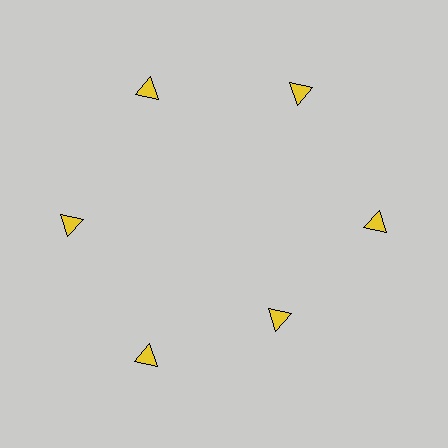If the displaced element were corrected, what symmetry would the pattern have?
It would have 6-fold rotational symmetry — the pattern would map onto itself every 60 degrees.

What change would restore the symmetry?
The symmetry would be restored by moving it outward, back onto the ring so that all 6 triangles sit at equal angles and equal distance from the center.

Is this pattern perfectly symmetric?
No. The 6 yellow triangles are arranged in a ring, but one element near the 5 o'clock position is pulled inward toward the center, breaking the 6-fold rotational symmetry.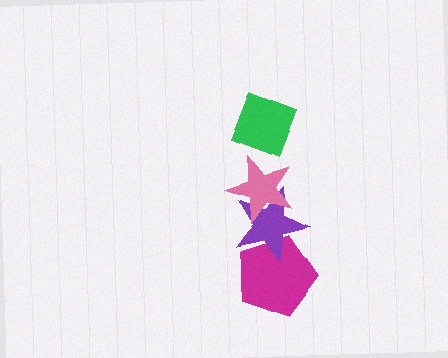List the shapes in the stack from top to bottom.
From top to bottom: the green diamond, the pink star, the purple star, the magenta pentagon.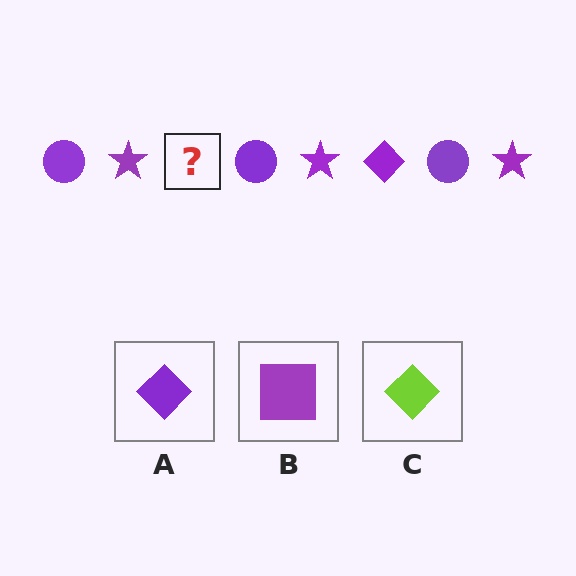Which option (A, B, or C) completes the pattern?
A.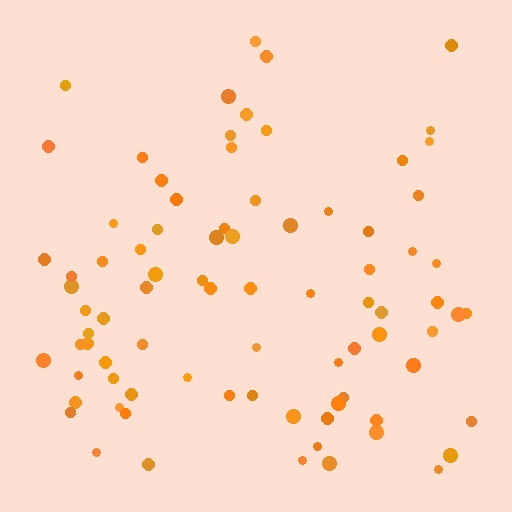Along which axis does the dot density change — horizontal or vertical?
Vertical.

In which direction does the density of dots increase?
From top to bottom, with the bottom side densest.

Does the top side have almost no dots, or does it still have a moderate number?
Still a moderate number, just noticeably fewer than the bottom.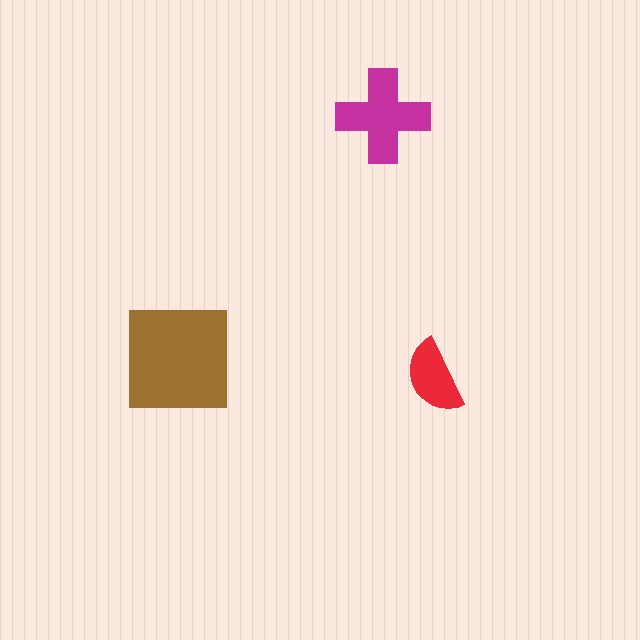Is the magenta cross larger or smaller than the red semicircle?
Larger.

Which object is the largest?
The brown square.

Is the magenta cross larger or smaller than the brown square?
Smaller.